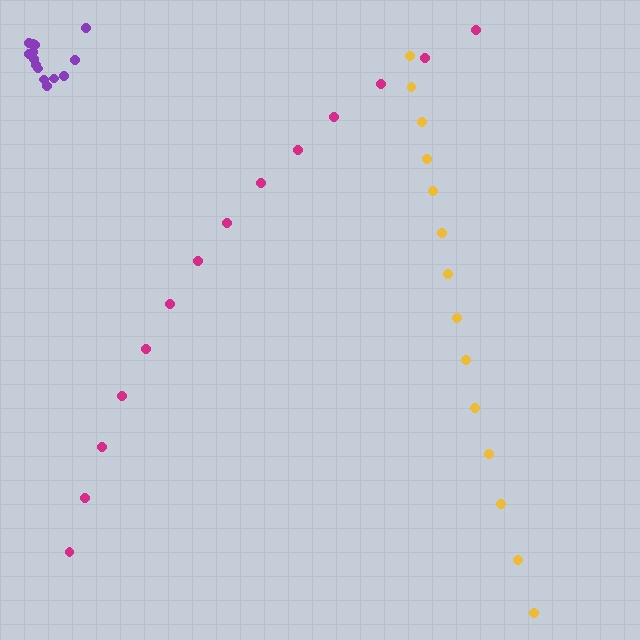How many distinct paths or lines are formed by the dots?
There are 3 distinct paths.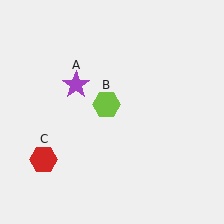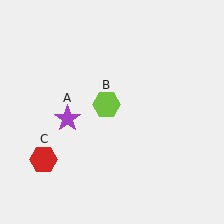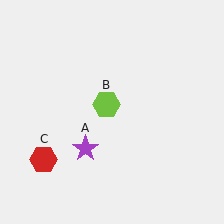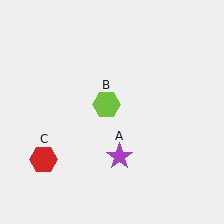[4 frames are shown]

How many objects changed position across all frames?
1 object changed position: purple star (object A).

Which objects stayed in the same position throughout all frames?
Lime hexagon (object B) and red hexagon (object C) remained stationary.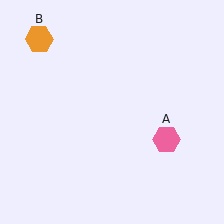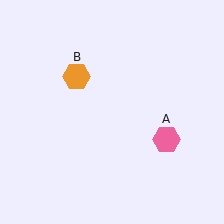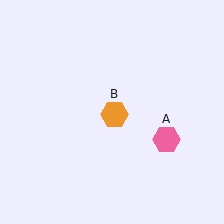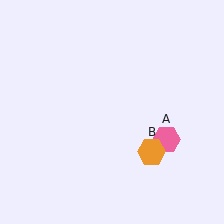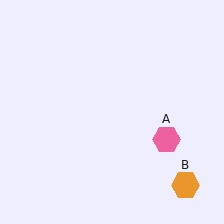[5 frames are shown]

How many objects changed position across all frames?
1 object changed position: orange hexagon (object B).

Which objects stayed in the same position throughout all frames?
Pink hexagon (object A) remained stationary.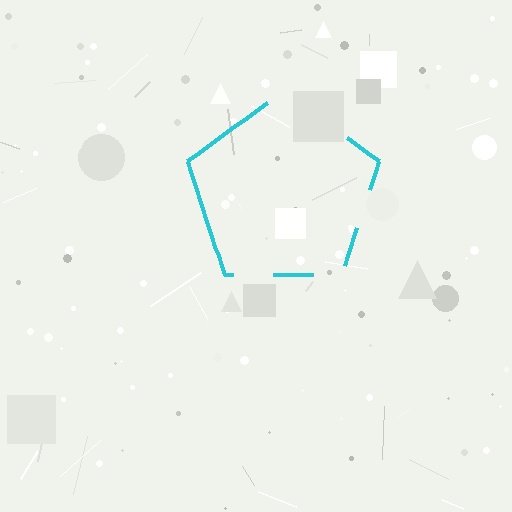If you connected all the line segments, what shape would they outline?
They would outline a pentagon.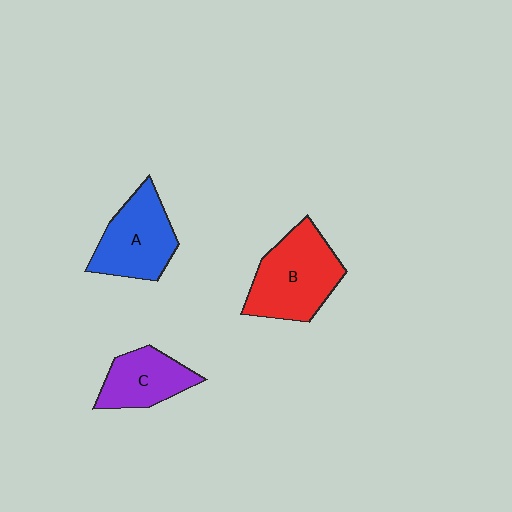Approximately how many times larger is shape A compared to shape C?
Approximately 1.3 times.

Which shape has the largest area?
Shape B (red).